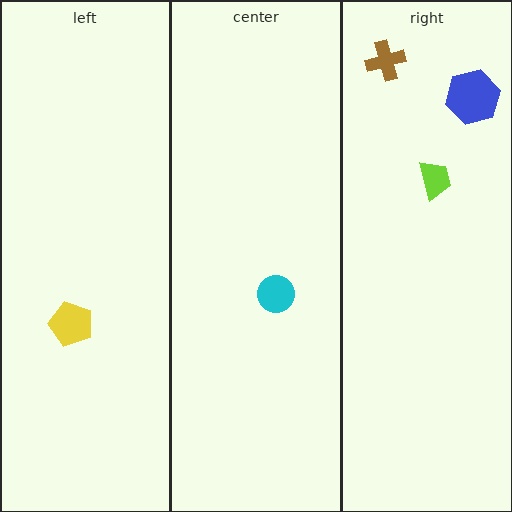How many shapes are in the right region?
3.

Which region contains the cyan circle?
The center region.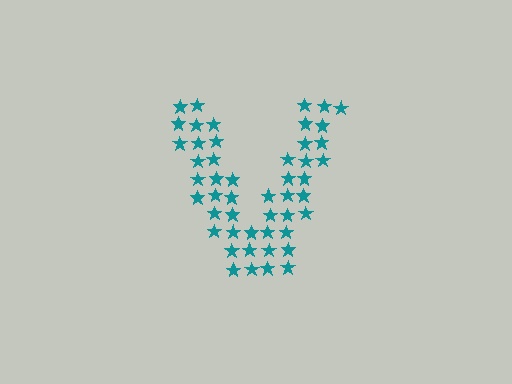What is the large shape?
The large shape is the letter V.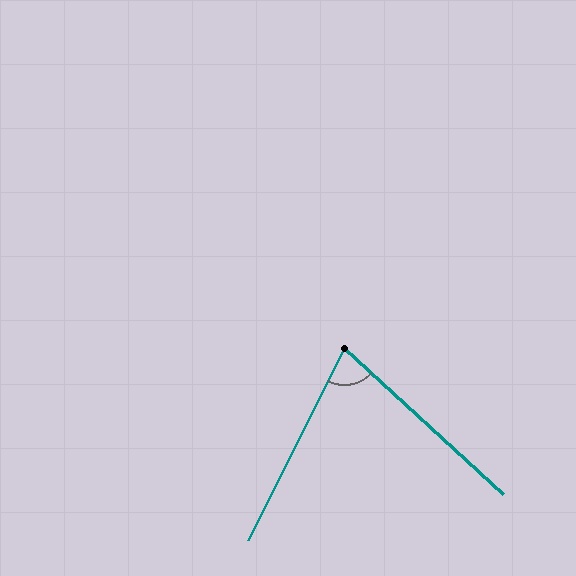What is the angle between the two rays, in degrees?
Approximately 74 degrees.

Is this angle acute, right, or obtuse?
It is acute.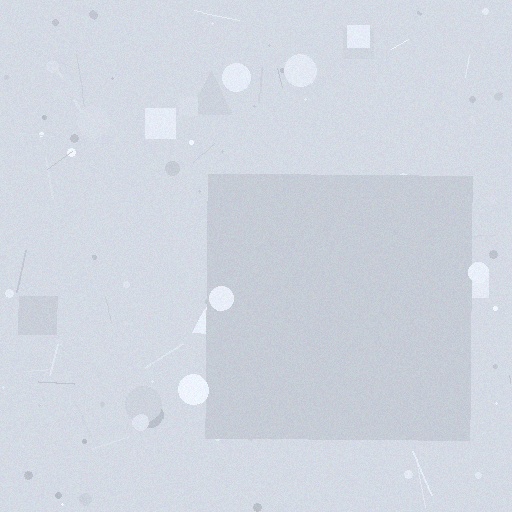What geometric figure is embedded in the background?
A square is embedded in the background.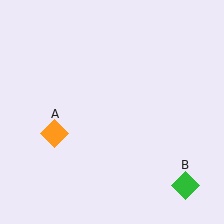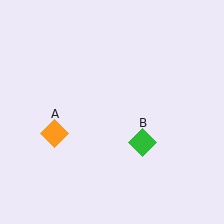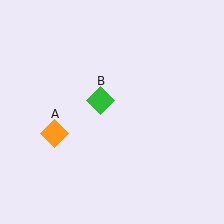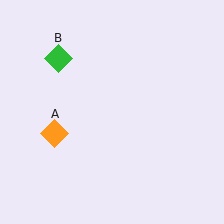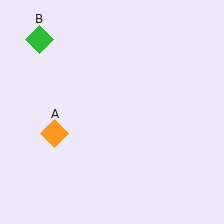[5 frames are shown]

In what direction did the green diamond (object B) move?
The green diamond (object B) moved up and to the left.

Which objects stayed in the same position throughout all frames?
Orange diamond (object A) remained stationary.